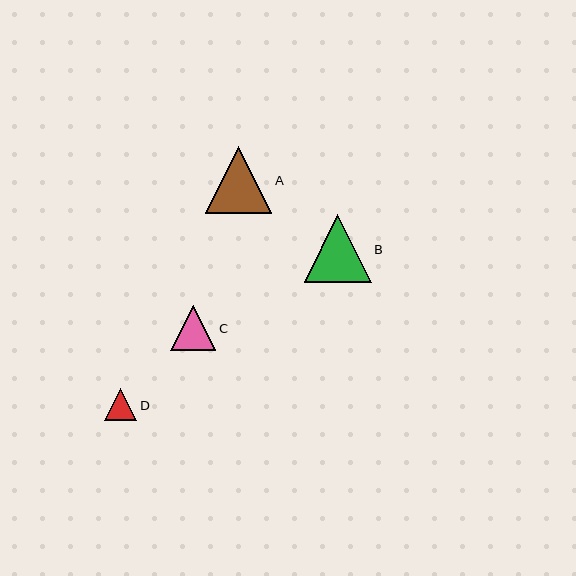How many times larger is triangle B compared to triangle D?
Triangle B is approximately 2.1 times the size of triangle D.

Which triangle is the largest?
Triangle B is the largest with a size of approximately 67 pixels.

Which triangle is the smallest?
Triangle D is the smallest with a size of approximately 32 pixels.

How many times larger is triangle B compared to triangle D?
Triangle B is approximately 2.1 times the size of triangle D.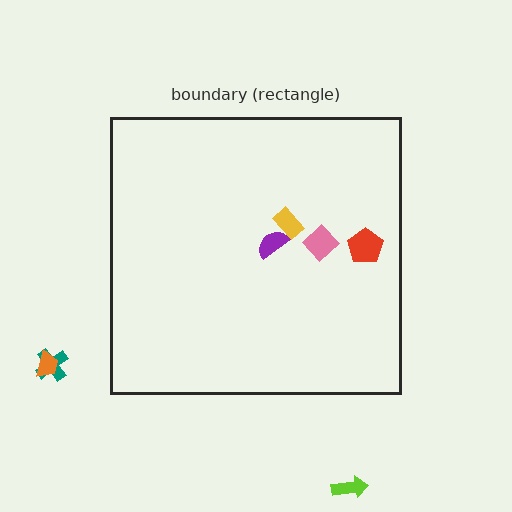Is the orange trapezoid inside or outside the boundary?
Outside.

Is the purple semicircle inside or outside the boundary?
Inside.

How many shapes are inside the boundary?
4 inside, 3 outside.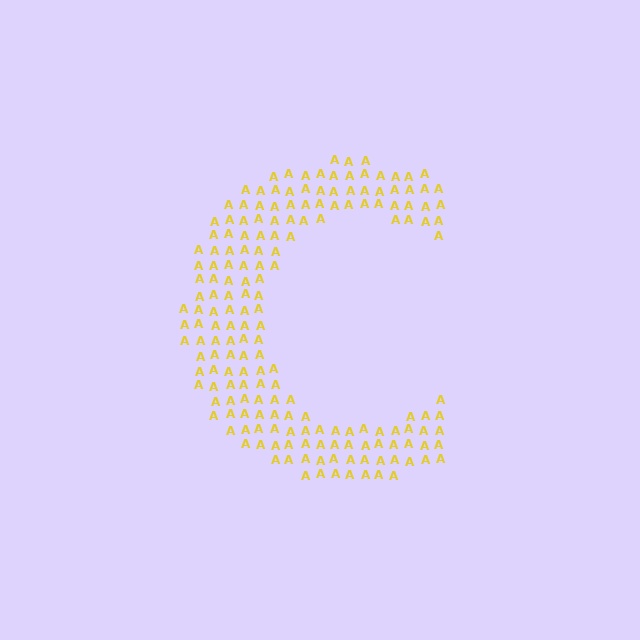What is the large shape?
The large shape is the letter C.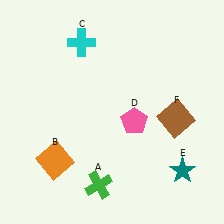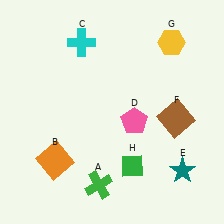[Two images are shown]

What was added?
A yellow hexagon (G), a green diamond (H) were added in Image 2.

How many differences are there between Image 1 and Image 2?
There are 2 differences between the two images.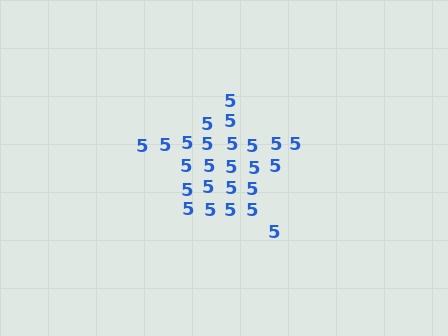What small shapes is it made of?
It is made of small digit 5's.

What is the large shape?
The large shape is a star.